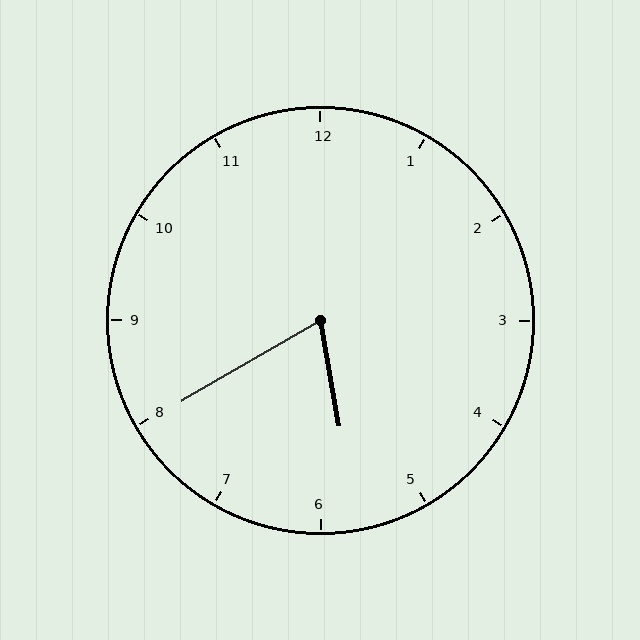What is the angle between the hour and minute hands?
Approximately 70 degrees.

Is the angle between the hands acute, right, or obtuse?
It is acute.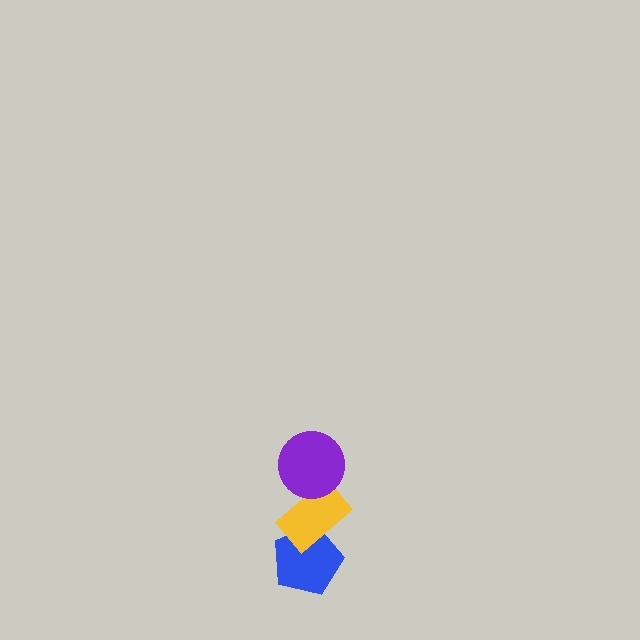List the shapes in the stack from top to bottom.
From top to bottom: the purple circle, the yellow rectangle, the blue pentagon.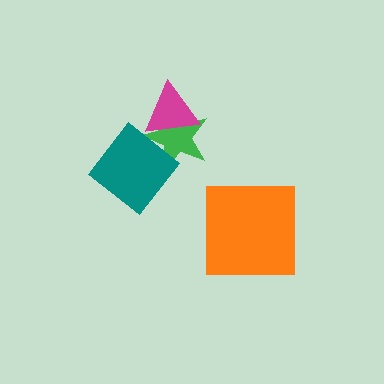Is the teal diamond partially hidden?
Yes, it is partially covered by another shape.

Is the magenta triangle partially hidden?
No, no other shape covers it.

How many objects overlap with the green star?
2 objects overlap with the green star.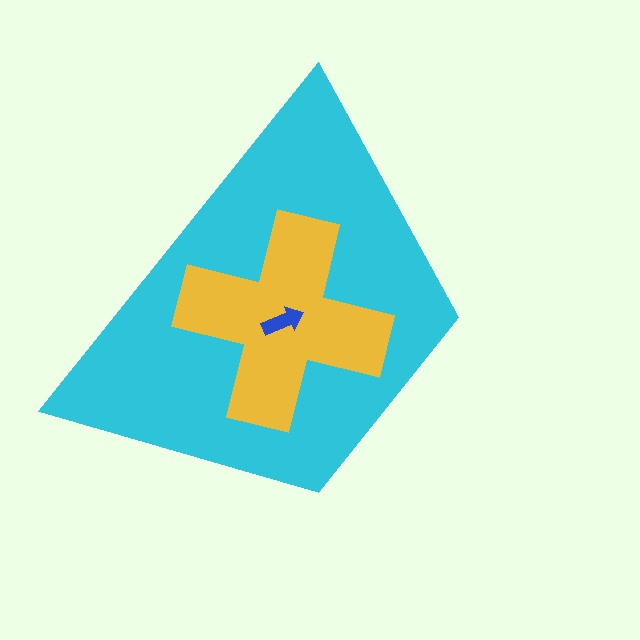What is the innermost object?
The blue arrow.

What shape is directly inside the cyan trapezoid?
The yellow cross.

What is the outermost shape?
The cyan trapezoid.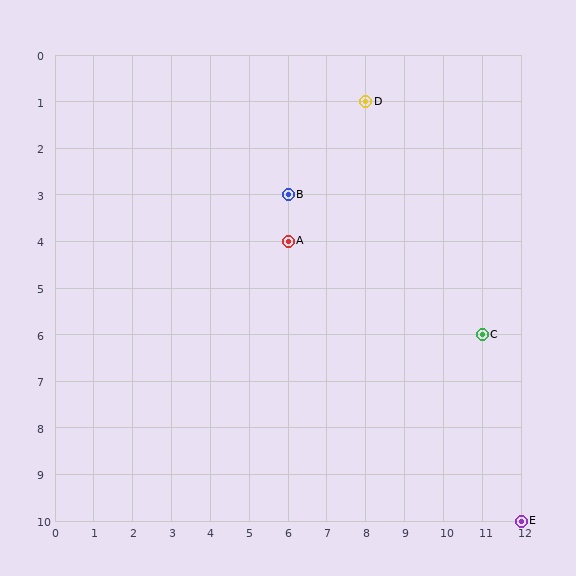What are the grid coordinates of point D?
Point D is at grid coordinates (8, 1).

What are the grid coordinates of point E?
Point E is at grid coordinates (12, 10).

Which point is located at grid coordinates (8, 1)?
Point D is at (8, 1).